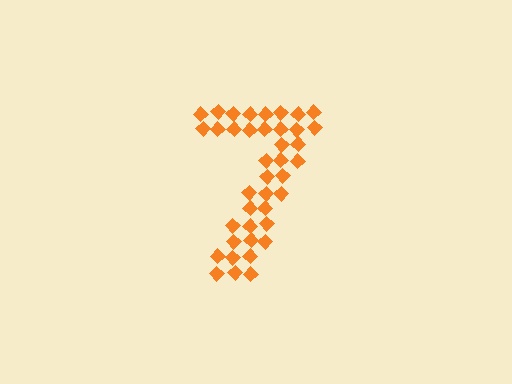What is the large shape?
The large shape is the digit 7.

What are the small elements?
The small elements are diamonds.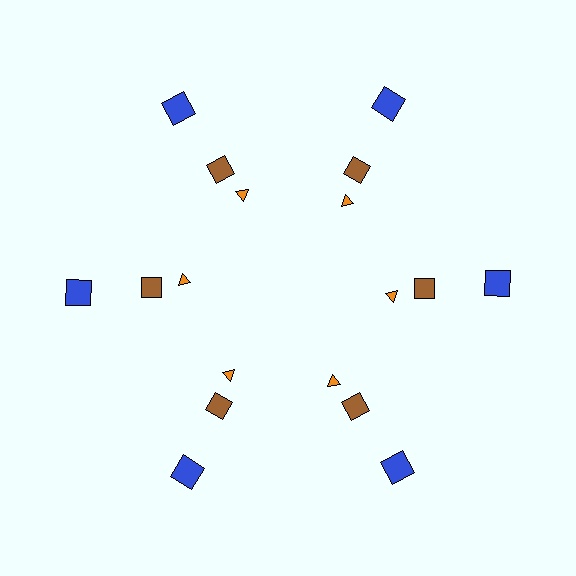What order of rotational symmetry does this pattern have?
This pattern has 6-fold rotational symmetry.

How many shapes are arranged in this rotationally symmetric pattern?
There are 18 shapes, arranged in 6 groups of 3.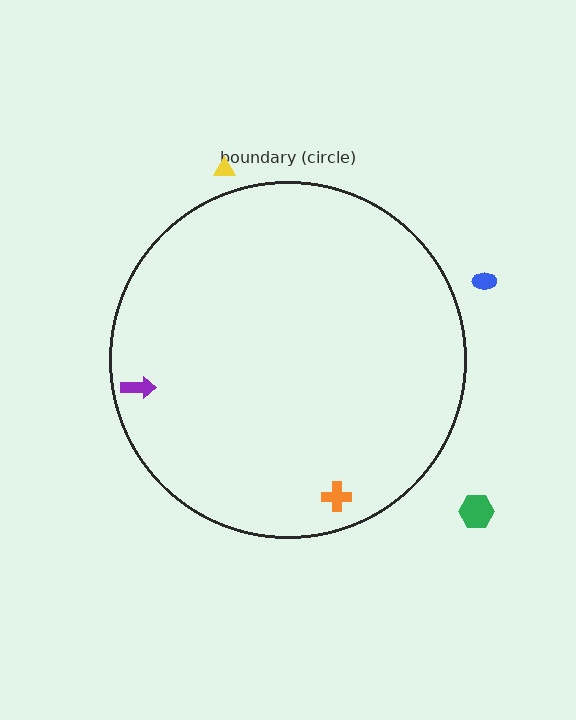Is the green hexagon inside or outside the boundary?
Outside.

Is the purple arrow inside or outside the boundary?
Inside.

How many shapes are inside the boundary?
2 inside, 3 outside.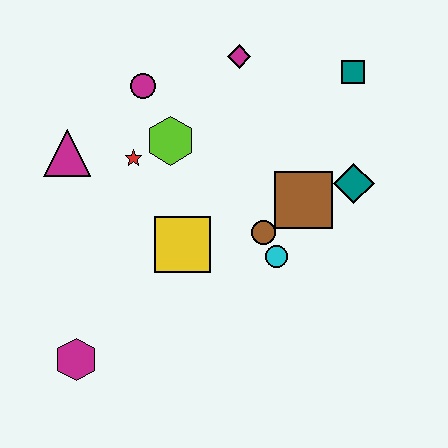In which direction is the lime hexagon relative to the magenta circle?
The lime hexagon is below the magenta circle.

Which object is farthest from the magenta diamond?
The magenta hexagon is farthest from the magenta diamond.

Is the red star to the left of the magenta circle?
Yes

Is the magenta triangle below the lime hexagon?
Yes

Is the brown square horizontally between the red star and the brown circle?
No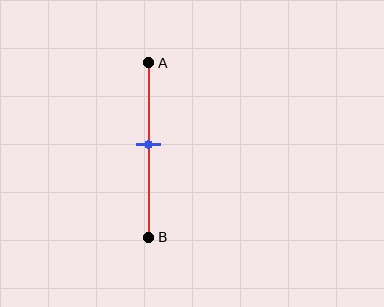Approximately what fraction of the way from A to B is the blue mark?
The blue mark is approximately 45% of the way from A to B.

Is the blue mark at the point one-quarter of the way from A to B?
No, the mark is at about 45% from A, not at the 25% one-quarter point.